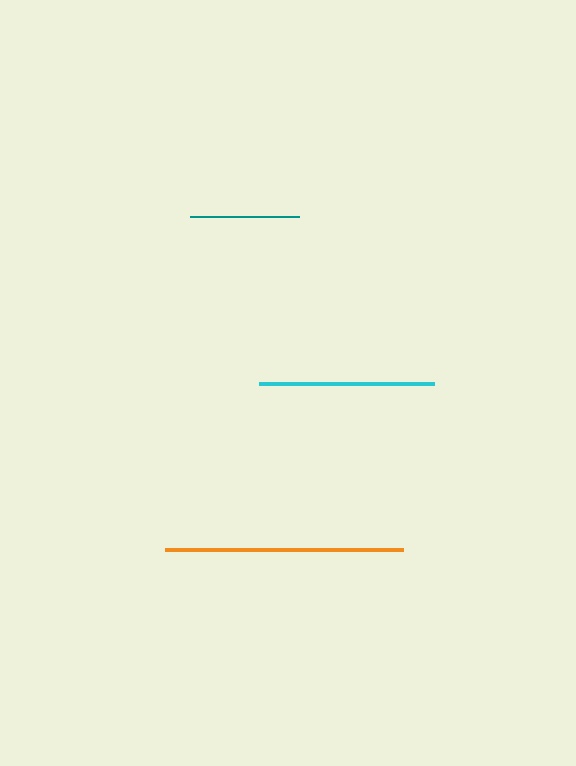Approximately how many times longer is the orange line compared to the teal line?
The orange line is approximately 2.2 times the length of the teal line.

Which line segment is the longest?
The orange line is the longest at approximately 237 pixels.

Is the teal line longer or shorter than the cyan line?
The cyan line is longer than the teal line.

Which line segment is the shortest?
The teal line is the shortest at approximately 109 pixels.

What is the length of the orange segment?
The orange segment is approximately 237 pixels long.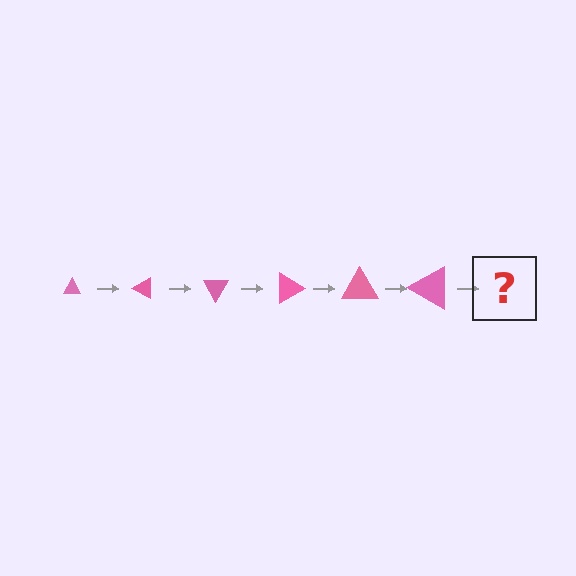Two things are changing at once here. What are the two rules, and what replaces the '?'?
The two rules are that the triangle grows larger each step and it rotates 30 degrees each step. The '?' should be a triangle, larger than the previous one and rotated 180 degrees from the start.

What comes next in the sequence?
The next element should be a triangle, larger than the previous one and rotated 180 degrees from the start.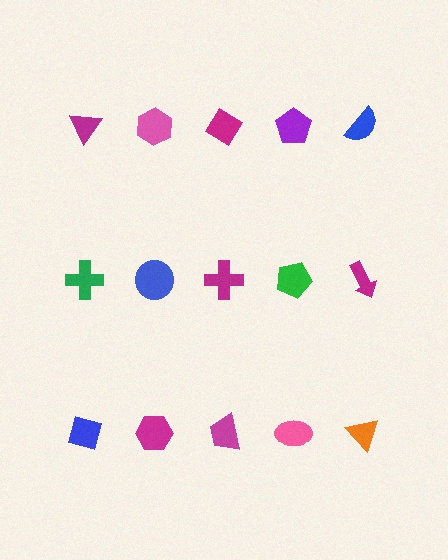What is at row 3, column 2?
A magenta hexagon.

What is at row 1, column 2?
A pink hexagon.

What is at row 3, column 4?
A pink ellipse.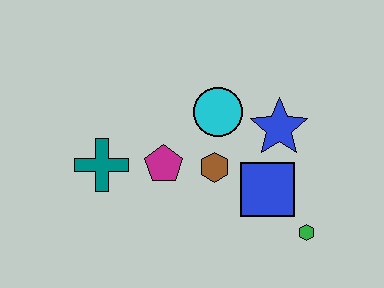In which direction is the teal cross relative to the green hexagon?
The teal cross is to the left of the green hexagon.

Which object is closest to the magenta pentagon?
The brown hexagon is closest to the magenta pentagon.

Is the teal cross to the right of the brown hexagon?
No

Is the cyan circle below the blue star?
No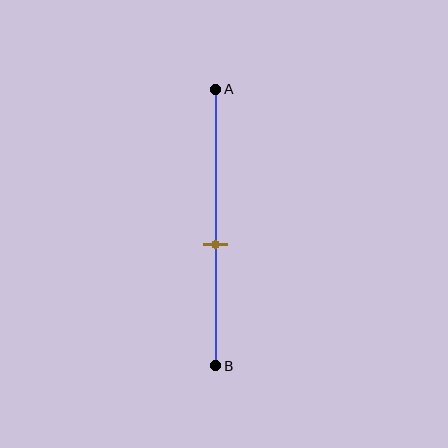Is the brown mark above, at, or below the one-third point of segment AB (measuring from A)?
The brown mark is below the one-third point of segment AB.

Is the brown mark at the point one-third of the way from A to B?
No, the mark is at about 55% from A, not at the 33% one-third point.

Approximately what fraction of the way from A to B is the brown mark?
The brown mark is approximately 55% of the way from A to B.